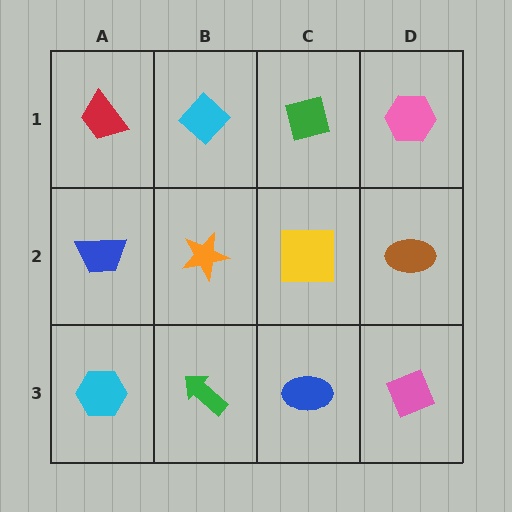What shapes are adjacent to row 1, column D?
A brown ellipse (row 2, column D), a green square (row 1, column C).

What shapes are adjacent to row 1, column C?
A yellow square (row 2, column C), a cyan diamond (row 1, column B), a pink hexagon (row 1, column D).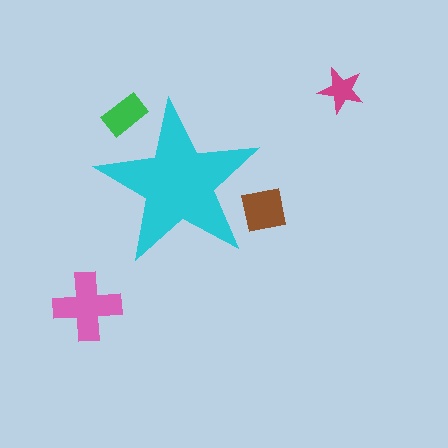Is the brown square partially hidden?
Yes, the brown square is partially hidden behind the cyan star.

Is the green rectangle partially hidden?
Yes, the green rectangle is partially hidden behind the cyan star.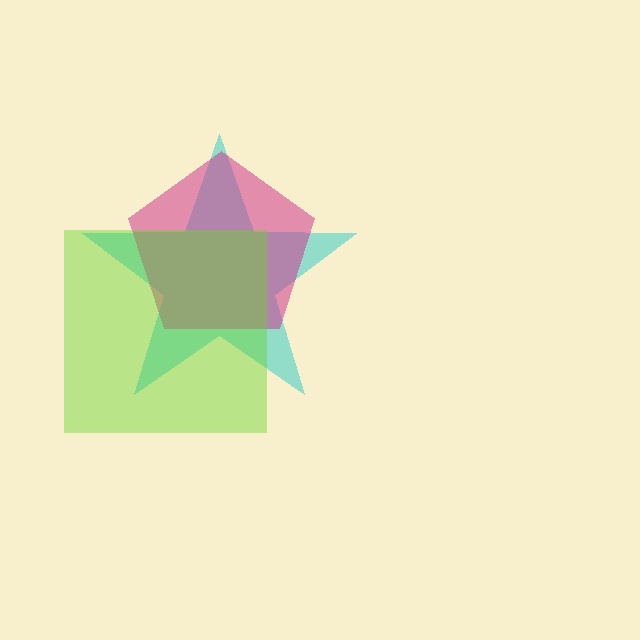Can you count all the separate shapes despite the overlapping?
Yes, there are 3 separate shapes.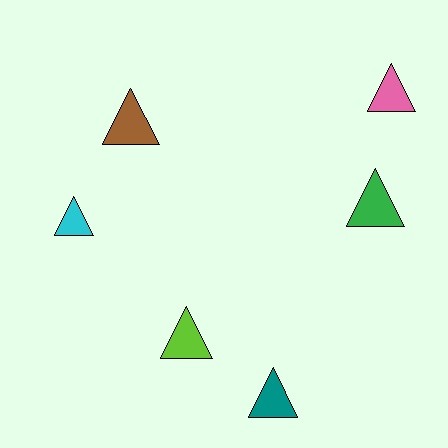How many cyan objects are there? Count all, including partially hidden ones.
There is 1 cyan object.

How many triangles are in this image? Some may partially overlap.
There are 6 triangles.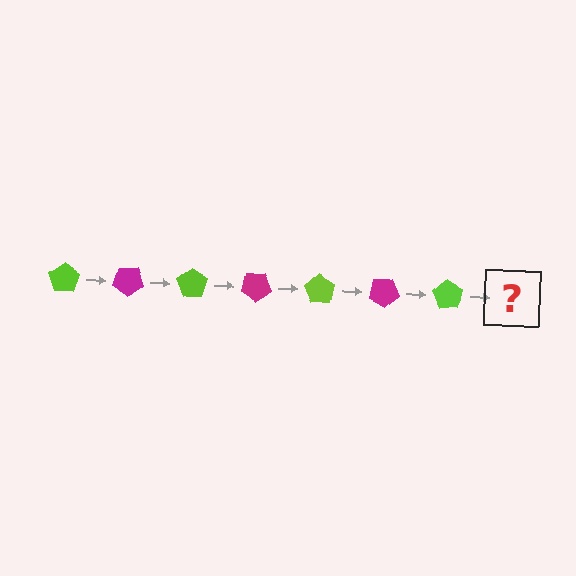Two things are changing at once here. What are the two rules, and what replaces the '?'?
The two rules are that it rotates 35 degrees each step and the color cycles through lime and magenta. The '?' should be a magenta pentagon, rotated 245 degrees from the start.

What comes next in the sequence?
The next element should be a magenta pentagon, rotated 245 degrees from the start.